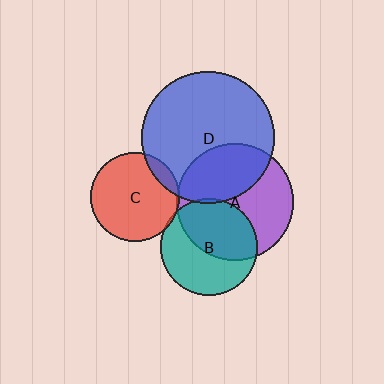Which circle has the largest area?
Circle D (blue).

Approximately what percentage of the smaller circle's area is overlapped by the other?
Approximately 5%.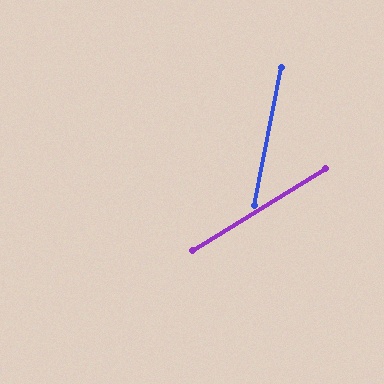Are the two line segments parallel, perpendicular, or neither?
Neither parallel nor perpendicular — they differ by about 47°.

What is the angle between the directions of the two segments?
Approximately 47 degrees.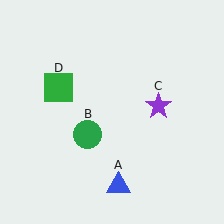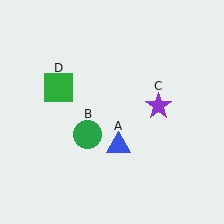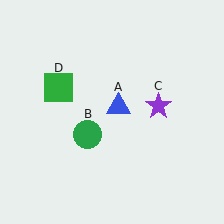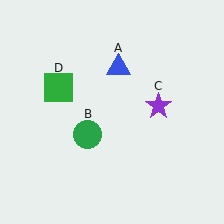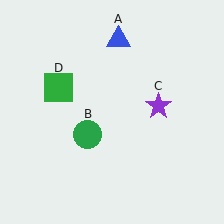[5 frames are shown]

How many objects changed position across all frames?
1 object changed position: blue triangle (object A).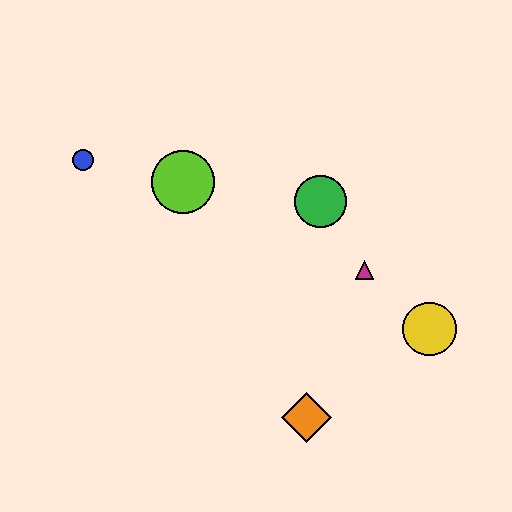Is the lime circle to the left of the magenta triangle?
Yes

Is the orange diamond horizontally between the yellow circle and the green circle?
No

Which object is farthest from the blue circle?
The yellow circle is farthest from the blue circle.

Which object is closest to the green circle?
The magenta triangle is closest to the green circle.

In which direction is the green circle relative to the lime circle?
The green circle is to the right of the lime circle.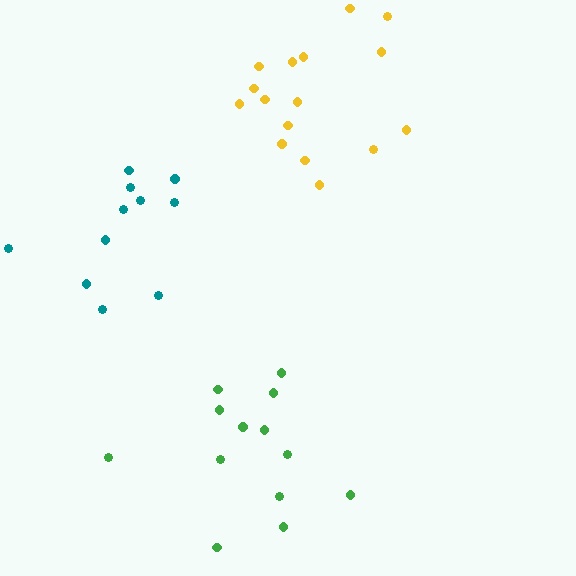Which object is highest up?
The yellow cluster is topmost.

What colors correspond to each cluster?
The clusters are colored: yellow, green, teal.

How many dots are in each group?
Group 1: 16 dots, Group 2: 13 dots, Group 3: 11 dots (40 total).